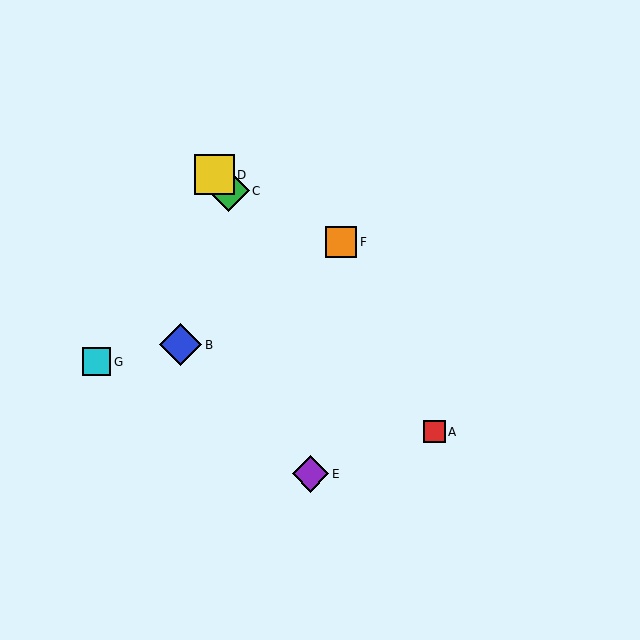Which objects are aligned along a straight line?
Objects A, C, D are aligned along a straight line.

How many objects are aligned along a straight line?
3 objects (A, C, D) are aligned along a straight line.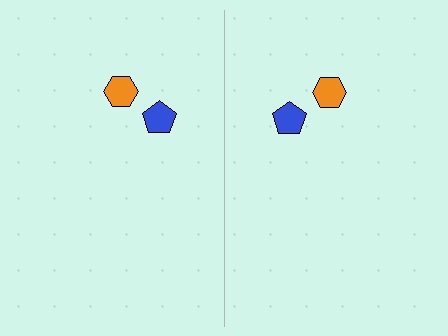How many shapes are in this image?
There are 4 shapes in this image.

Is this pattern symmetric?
Yes, this pattern has bilateral (reflection) symmetry.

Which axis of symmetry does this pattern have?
The pattern has a vertical axis of symmetry running through the center of the image.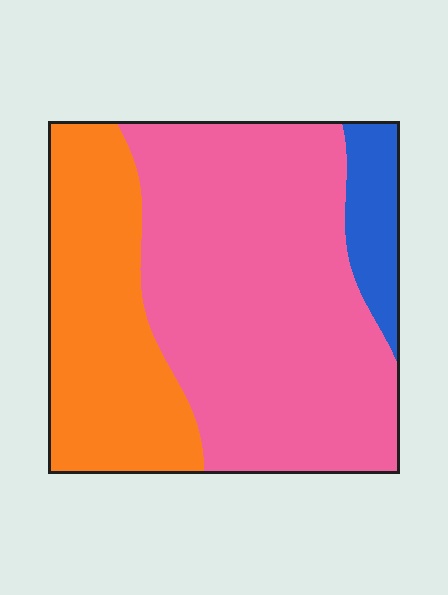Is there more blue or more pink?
Pink.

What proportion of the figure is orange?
Orange takes up between a sixth and a third of the figure.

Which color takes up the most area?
Pink, at roughly 60%.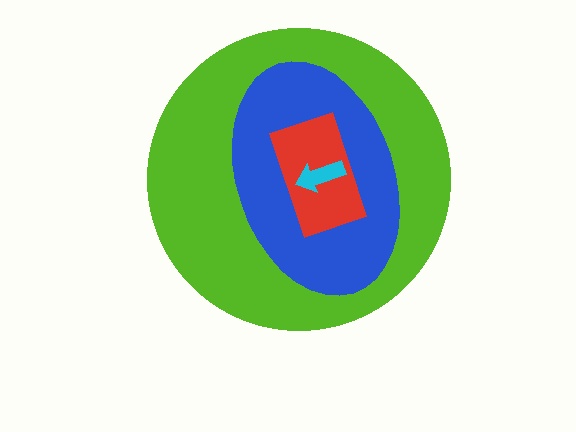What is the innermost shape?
The cyan arrow.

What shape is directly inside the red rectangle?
The cyan arrow.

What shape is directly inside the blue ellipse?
The red rectangle.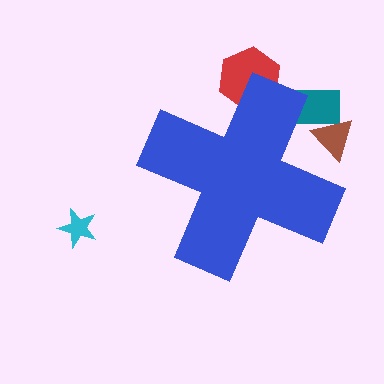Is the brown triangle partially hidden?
Yes, the brown triangle is partially hidden behind the blue cross.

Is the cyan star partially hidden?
No, the cyan star is fully visible.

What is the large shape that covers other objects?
A blue cross.